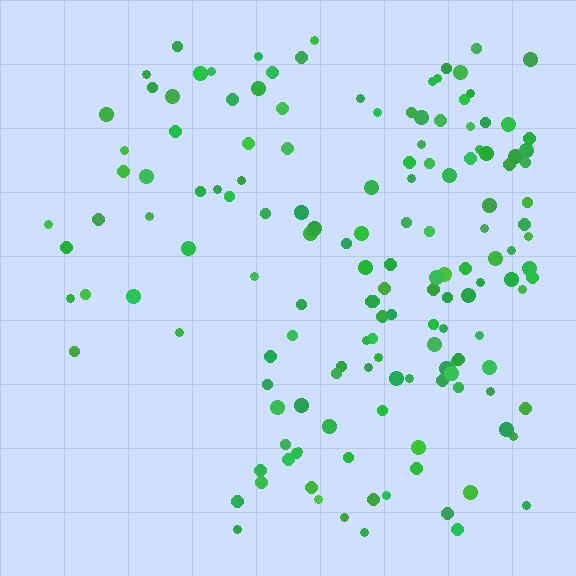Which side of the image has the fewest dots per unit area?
The left.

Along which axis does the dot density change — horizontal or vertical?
Horizontal.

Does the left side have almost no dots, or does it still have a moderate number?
Still a moderate number, just noticeably fewer than the right.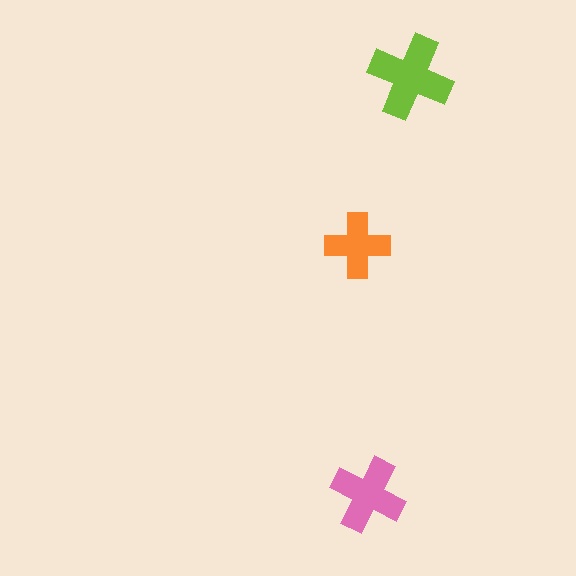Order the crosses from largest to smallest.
the lime one, the pink one, the orange one.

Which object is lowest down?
The pink cross is bottommost.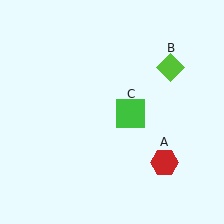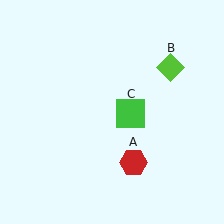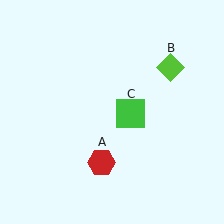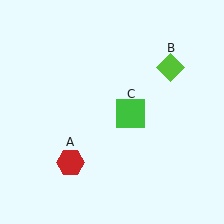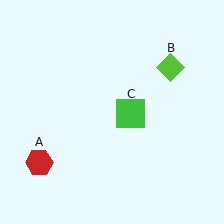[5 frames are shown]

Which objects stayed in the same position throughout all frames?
Lime diamond (object B) and green square (object C) remained stationary.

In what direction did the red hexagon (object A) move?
The red hexagon (object A) moved left.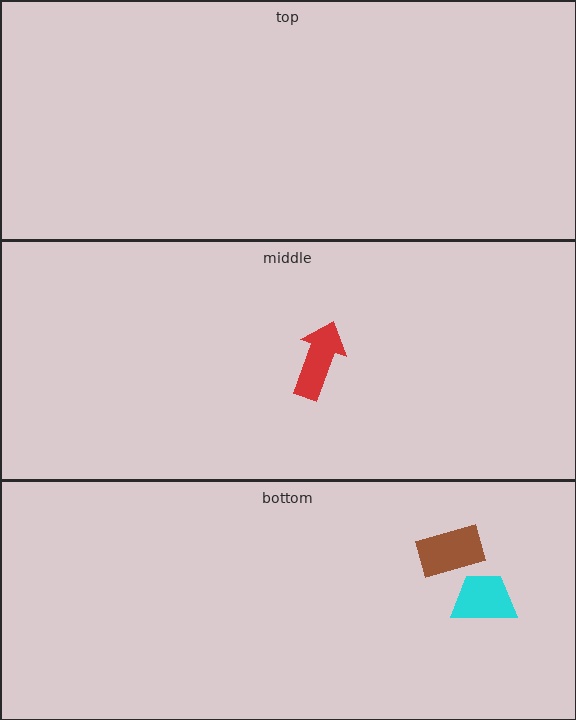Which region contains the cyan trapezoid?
The bottom region.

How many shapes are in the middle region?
1.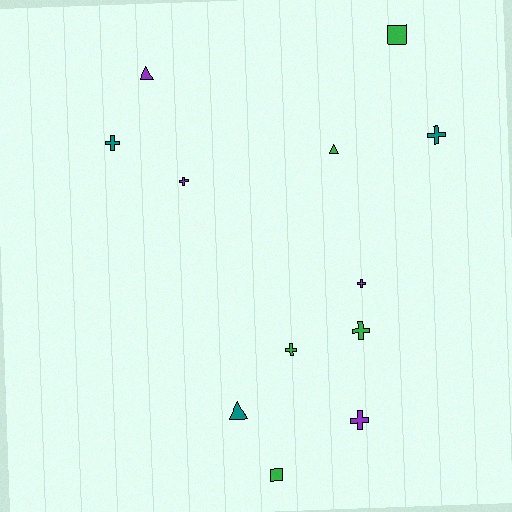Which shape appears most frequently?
Cross, with 7 objects.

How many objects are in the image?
There are 12 objects.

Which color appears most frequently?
Green, with 5 objects.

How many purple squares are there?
There are no purple squares.